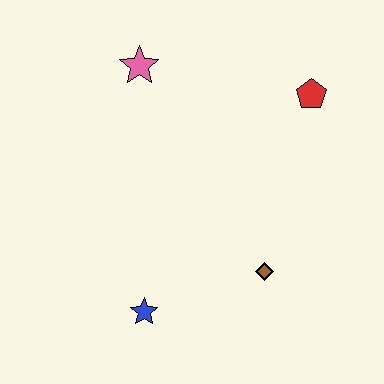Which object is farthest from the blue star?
The red pentagon is farthest from the blue star.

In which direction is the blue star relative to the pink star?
The blue star is below the pink star.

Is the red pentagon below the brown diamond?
No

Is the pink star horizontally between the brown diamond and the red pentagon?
No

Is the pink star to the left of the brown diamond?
Yes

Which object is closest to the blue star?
The brown diamond is closest to the blue star.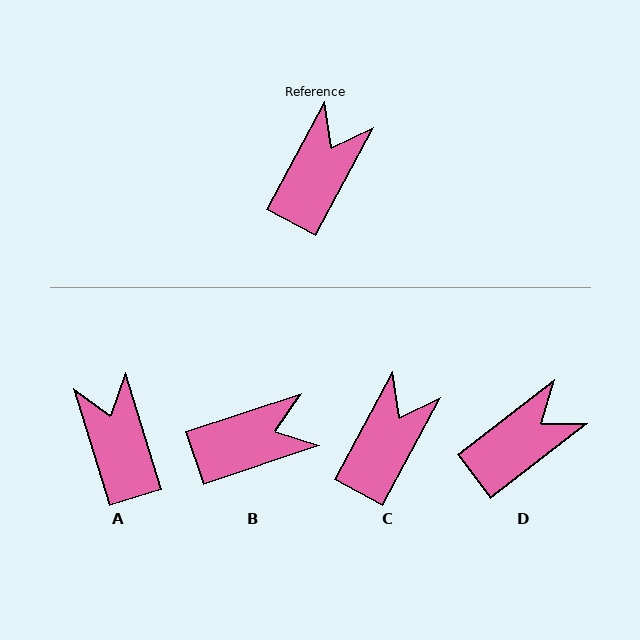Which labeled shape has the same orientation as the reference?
C.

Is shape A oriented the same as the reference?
No, it is off by about 45 degrees.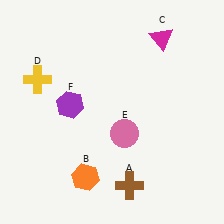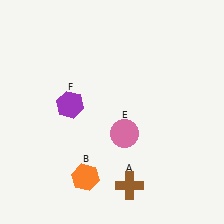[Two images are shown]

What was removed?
The magenta triangle (C), the yellow cross (D) were removed in Image 2.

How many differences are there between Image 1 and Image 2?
There are 2 differences between the two images.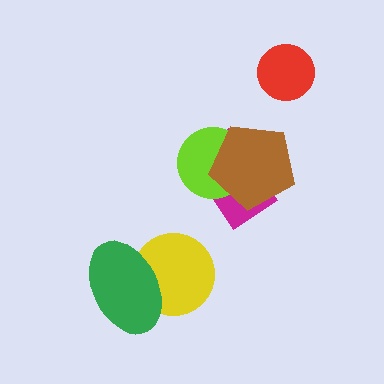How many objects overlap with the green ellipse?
1 object overlaps with the green ellipse.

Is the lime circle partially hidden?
Yes, it is partially covered by another shape.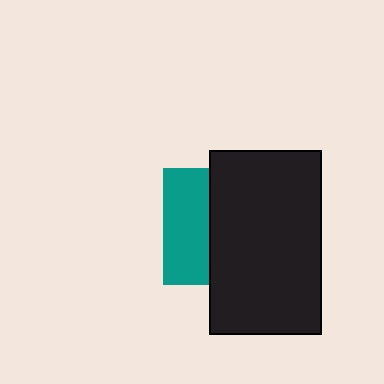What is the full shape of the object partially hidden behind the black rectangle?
The partially hidden object is a teal square.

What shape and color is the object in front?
The object in front is a black rectangle.